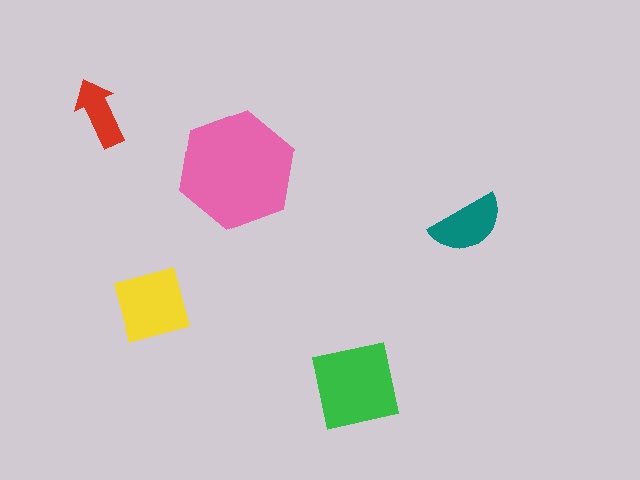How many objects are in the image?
There are 5 objects in the image.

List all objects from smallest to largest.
The red arrow, the teal semicircle, the yellow square, the green square, the pink hexagon.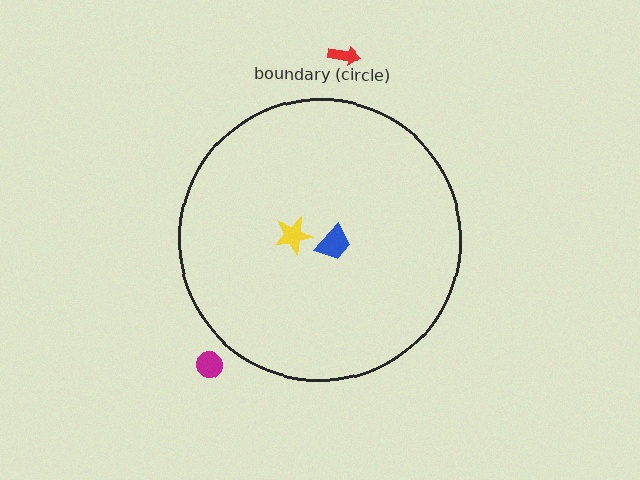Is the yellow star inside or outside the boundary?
Inside.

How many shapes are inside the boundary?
2 inside, 2 outside.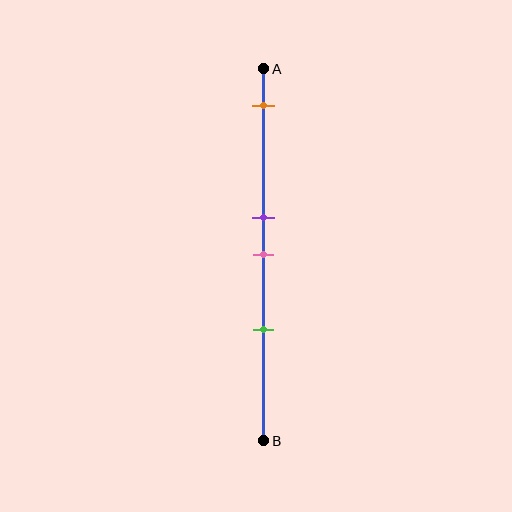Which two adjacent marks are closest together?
The purple and pink marks are the closest adjacent pair.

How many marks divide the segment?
There are 4 marks dividing the segment.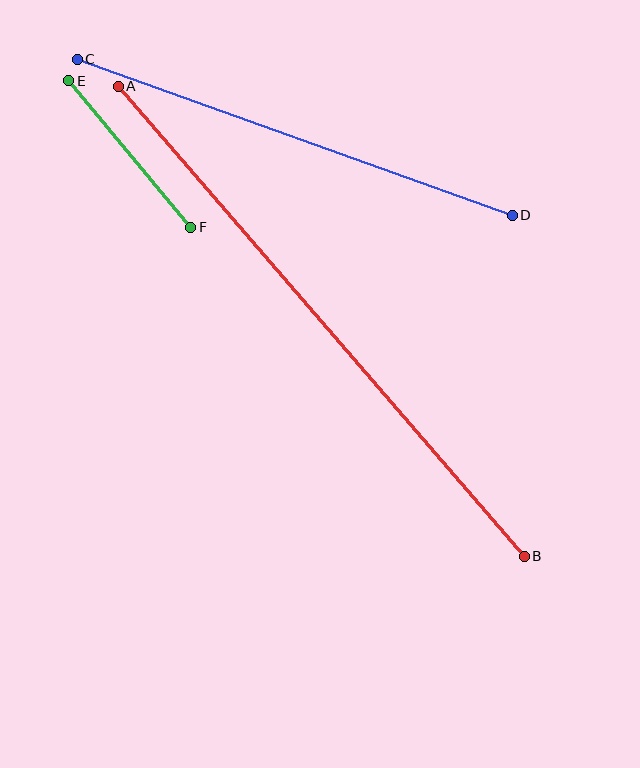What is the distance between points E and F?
The distance is approximately 191 pixels.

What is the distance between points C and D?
The distance is approximately 462 pixels.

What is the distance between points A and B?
The distance is approximately 621 pixels.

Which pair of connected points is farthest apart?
Points A and B are farthest apart.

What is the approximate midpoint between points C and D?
The midpoint is at approximately (295, 137) pixels.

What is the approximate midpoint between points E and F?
The midpoint is at approximately (130, 154) pixels.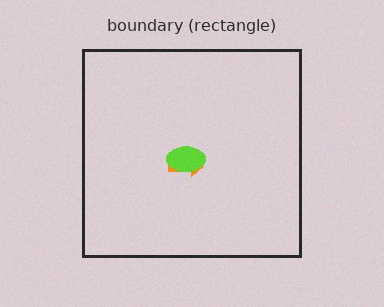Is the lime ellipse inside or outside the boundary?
Inside.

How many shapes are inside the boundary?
2 inside, 0 outside.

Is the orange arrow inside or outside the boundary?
Inside.